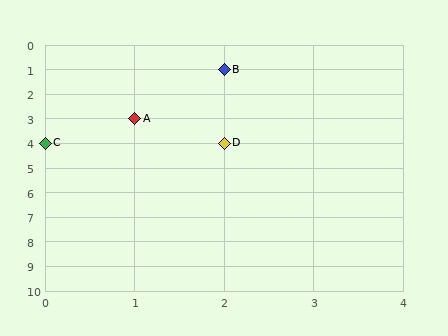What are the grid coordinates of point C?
Point C is at grid coordinates (0, 4).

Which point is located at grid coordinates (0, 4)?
Point C is at (0, 4).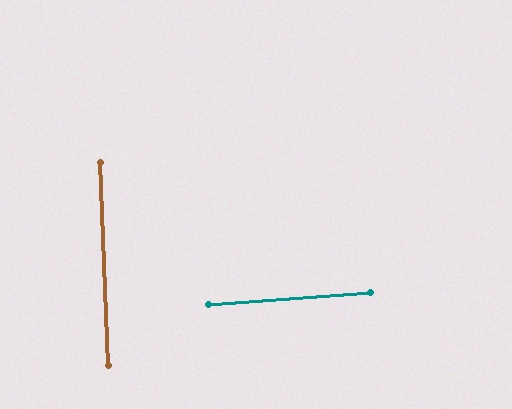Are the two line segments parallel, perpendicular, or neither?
Perpendicular — they meet at approximately 88°.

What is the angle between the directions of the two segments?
Approximately 88 degrees.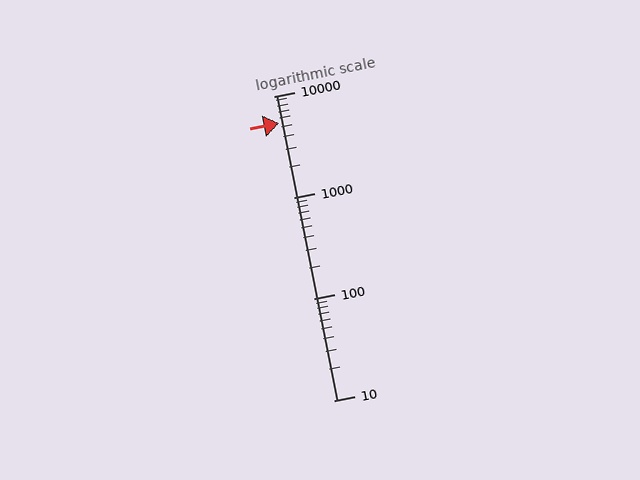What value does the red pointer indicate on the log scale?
The pointer indicates approximately 5400.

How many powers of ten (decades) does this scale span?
The scale spans 3 decades, from 10 to 10000.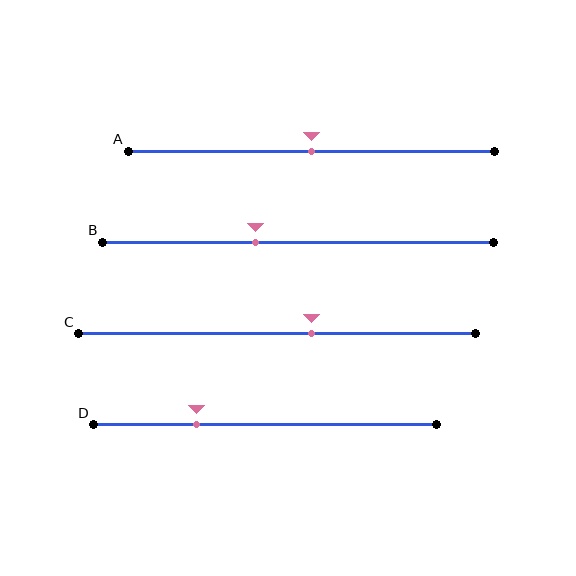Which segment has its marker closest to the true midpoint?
Segment A has its marker closest to the true midpoint.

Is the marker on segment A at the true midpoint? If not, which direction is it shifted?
Yes, the marker on segment A is at the true midpoint.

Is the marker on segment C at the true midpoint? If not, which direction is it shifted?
No, the marker on segment C is shifted to the right by about 9% of the segment length.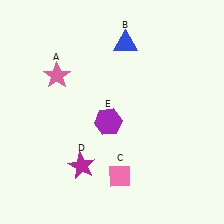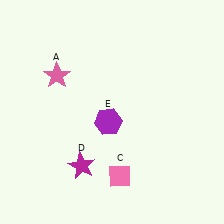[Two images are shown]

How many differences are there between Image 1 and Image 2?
There is 1 difference between the two images.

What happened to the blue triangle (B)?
The blue triangle (B) was removed in Image 2. It was in the top-right area of Image 1.